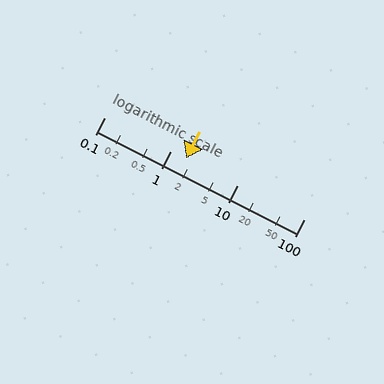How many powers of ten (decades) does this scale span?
The scale spans 3 decades, from 0.1 to 100.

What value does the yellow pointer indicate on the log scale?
The pointer indicates approximately 1.7.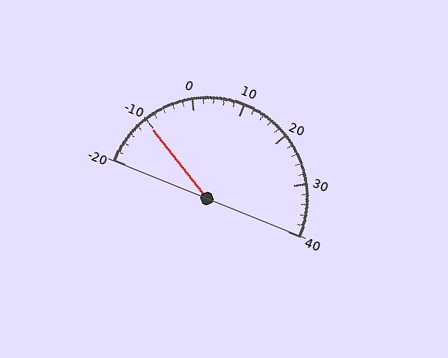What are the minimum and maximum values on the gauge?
The gauge ranges from -20 to 40.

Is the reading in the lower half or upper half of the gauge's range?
The reading is in the lower half of the range (-20 to 40).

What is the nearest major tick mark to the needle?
The nearest major tick mark is -10.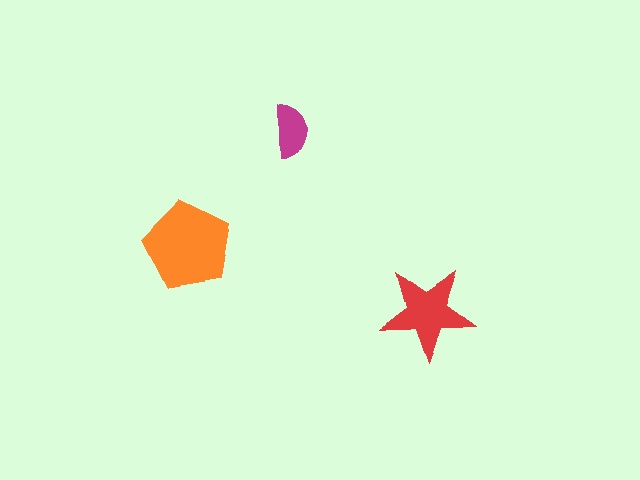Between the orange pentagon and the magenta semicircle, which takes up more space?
The orange pentagon.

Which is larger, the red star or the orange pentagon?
The orange pentagon.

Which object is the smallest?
The magenta semicircle.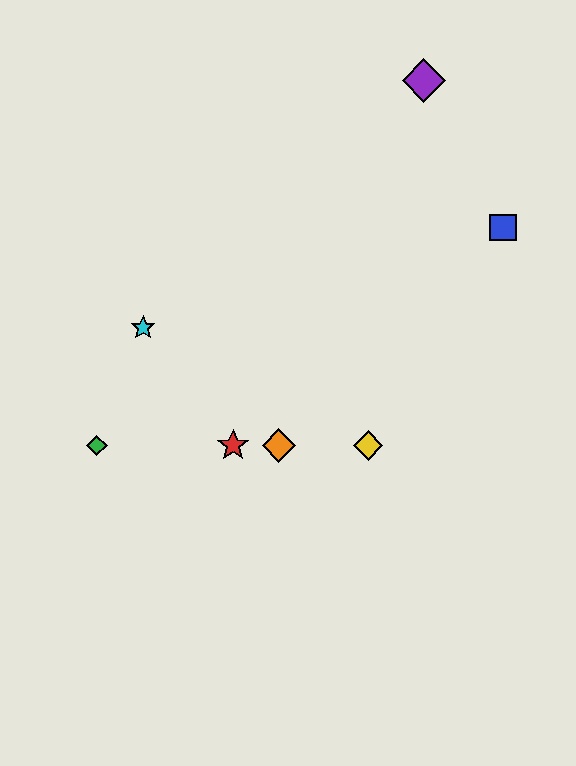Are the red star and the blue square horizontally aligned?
No, the red star is at y≈446 and the blue square is at y≈228.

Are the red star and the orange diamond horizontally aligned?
Yes, both are at y≈446.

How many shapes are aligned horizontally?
4 shapes (the red star, the green diamond, the yellow diamond, the orange diamond) are aligned horizontally.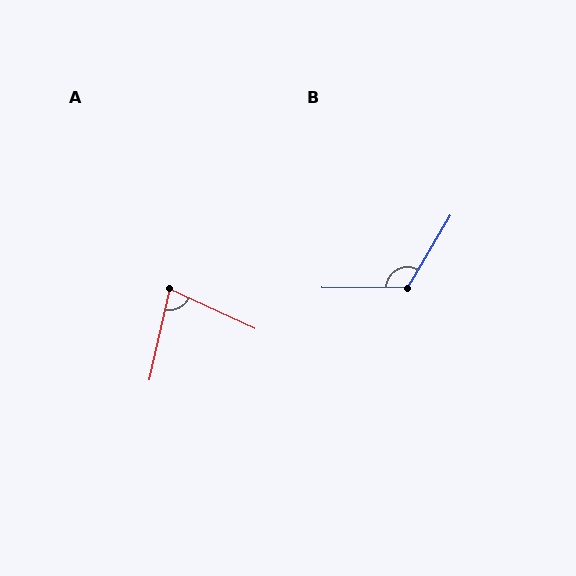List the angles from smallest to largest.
A (78°), B (121°).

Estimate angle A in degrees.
Approximately 78 degrees.